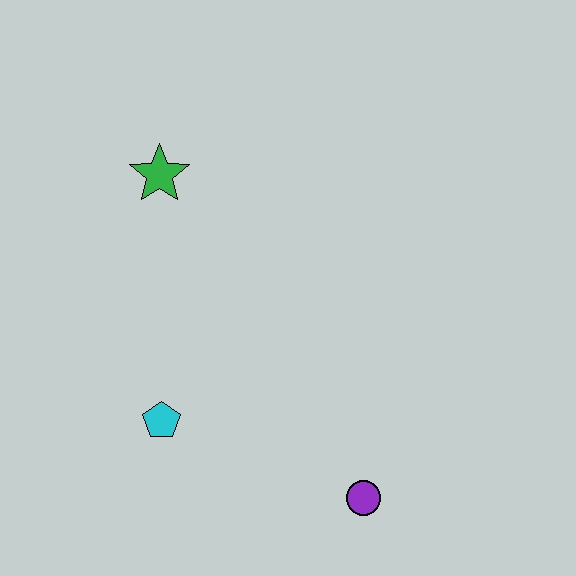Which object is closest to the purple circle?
The cyan pentagon is closest to the purple circle.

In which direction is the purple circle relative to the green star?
The purple circle is below the green star.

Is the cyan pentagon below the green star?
Yes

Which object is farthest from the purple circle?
The green star is farthest from the purple circle.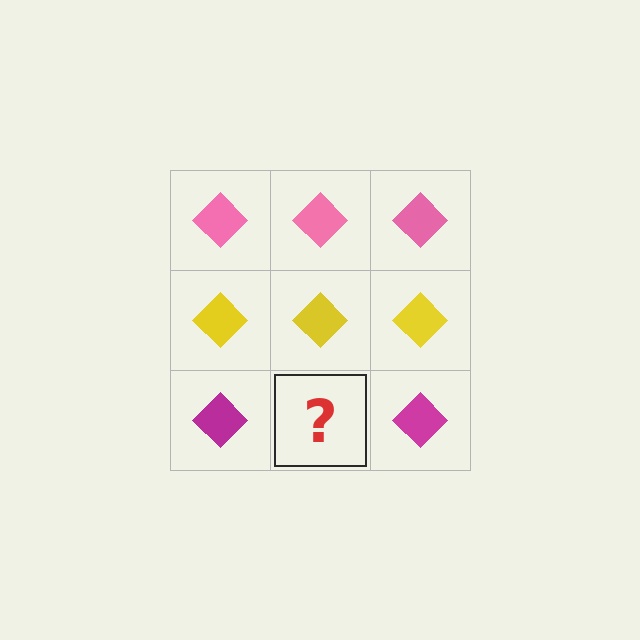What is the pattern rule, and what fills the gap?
The rule is that each row has a consistent color. The gap should be filled with a magenta diamond.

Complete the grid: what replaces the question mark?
The question mark should be replaced with a magenta diamond.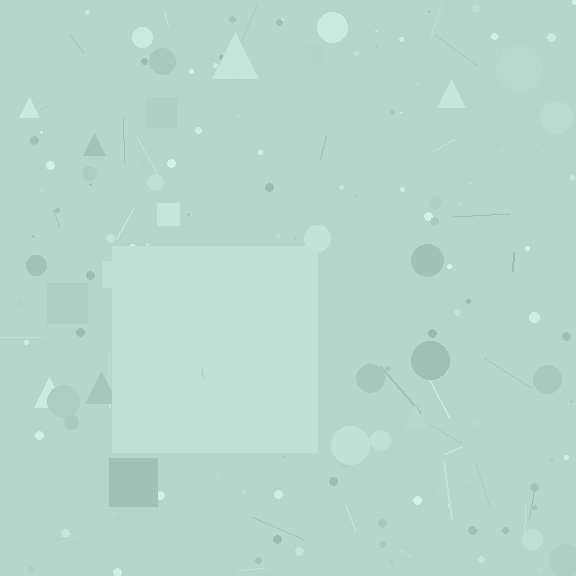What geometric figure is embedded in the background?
A square is embedded in the background.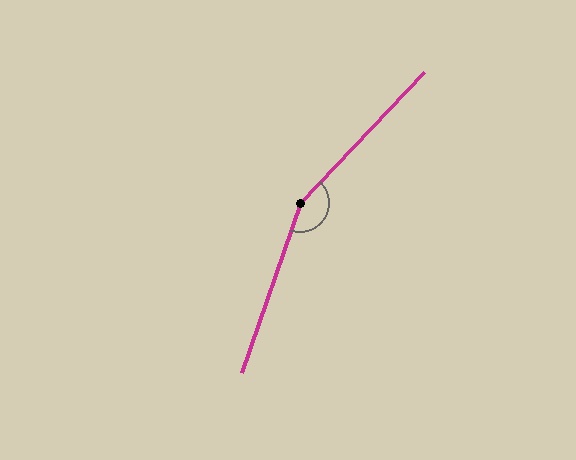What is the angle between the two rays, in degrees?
Approximately 155 degrees.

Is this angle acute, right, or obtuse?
It is obtuse.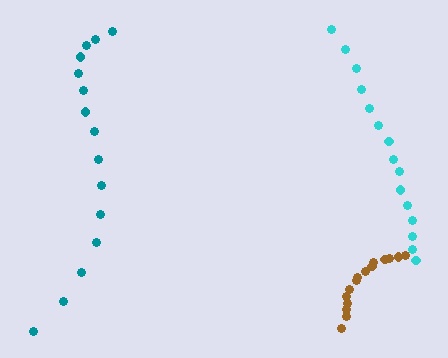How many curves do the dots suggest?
There are 3 distinct paths.